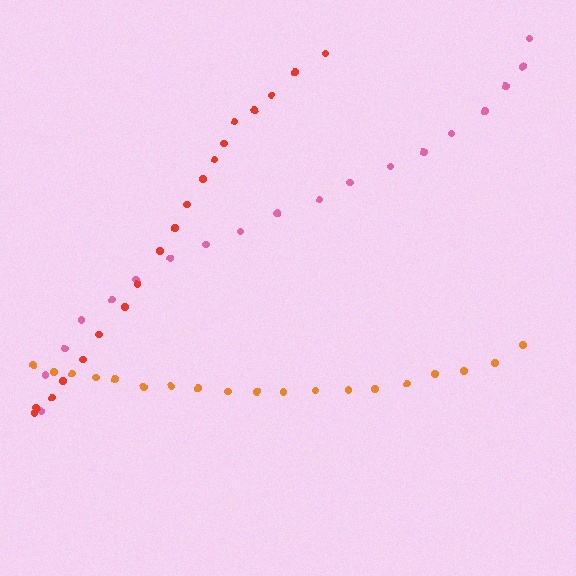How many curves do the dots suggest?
There are 3 distinct paths.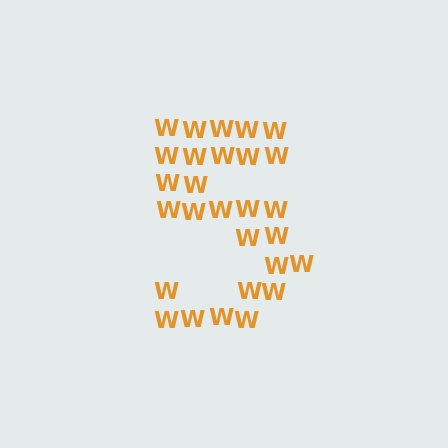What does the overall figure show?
The overall figure shows the digit 5.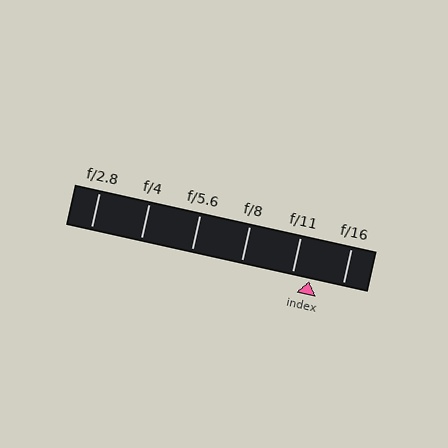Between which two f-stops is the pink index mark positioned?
The index mark is between f/11 and f/16.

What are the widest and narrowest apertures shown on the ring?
The widest aperture shown is f/2.8 and the narrowest is f/16.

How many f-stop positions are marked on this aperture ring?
There are 6 f-stop positions marked.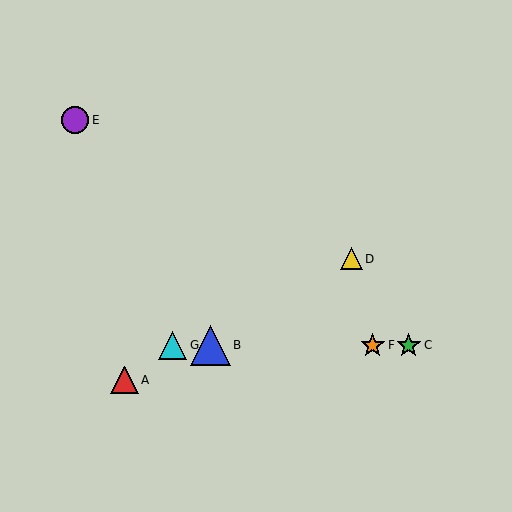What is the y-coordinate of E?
Object E is at y≈120.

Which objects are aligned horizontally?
Objects B, C, F, G are aligned horizontally.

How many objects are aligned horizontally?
4 objects (B, C, F, G) are aligned horizontally.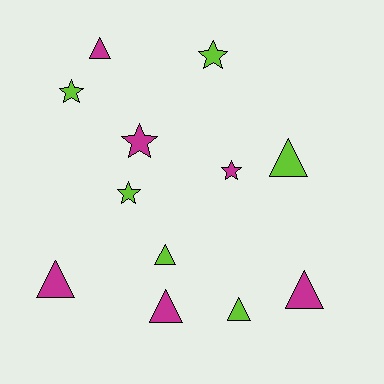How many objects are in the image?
There are 12 objects.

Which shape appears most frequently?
Triangle, with 7 objects.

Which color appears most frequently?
Magenta, with 6 objects.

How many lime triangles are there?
There are 3 lime triangles.